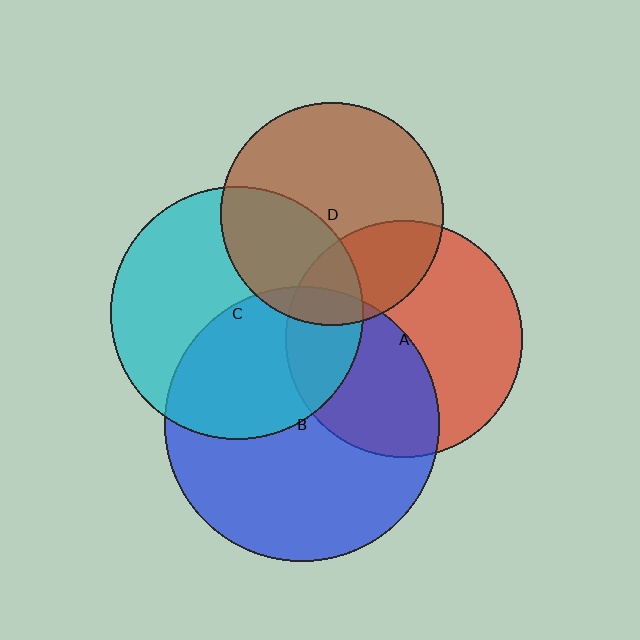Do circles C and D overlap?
Yes.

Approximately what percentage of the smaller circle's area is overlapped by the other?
Approximately 35%.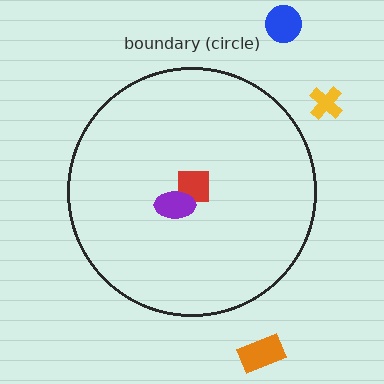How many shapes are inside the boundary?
2 inside, 3 outside.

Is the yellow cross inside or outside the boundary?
Outside.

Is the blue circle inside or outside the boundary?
Outside.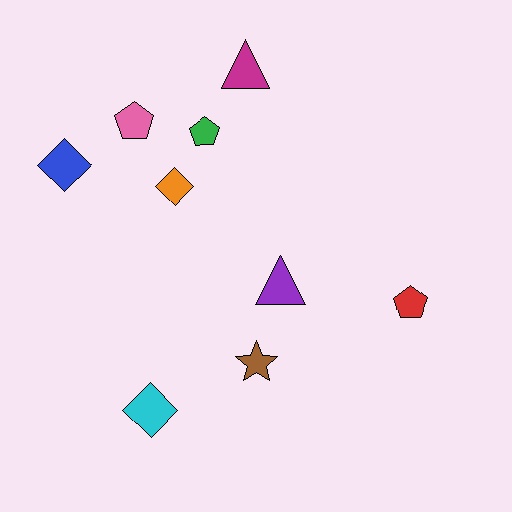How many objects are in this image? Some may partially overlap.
There are 9 objects.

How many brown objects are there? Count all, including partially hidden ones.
There is 1 brown object.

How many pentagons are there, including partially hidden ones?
There are 3 pentagons.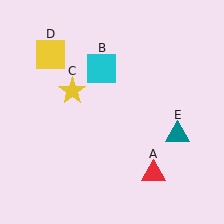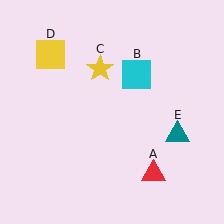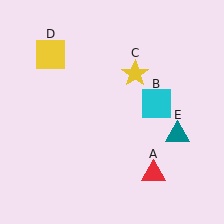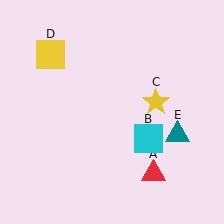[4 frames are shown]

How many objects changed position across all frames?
2 objects changed position: cyan square (object B), yellow star (object C).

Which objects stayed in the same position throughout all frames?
Red triangle (object A) and yellow square (object D) and teal triangle (object E) remained stationary.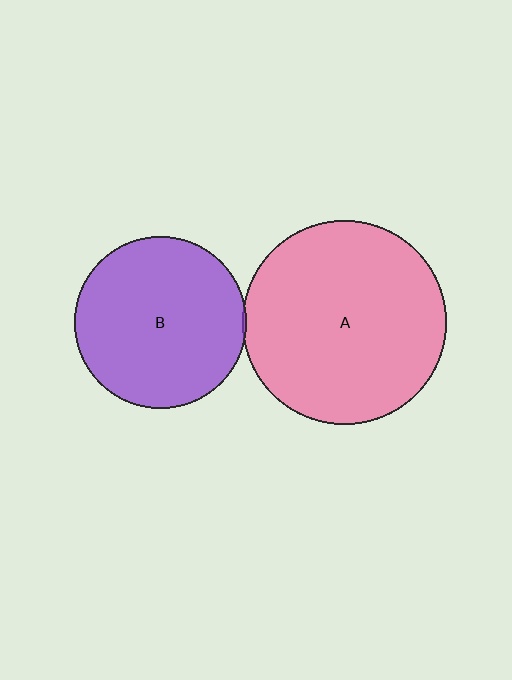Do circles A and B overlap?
Yes.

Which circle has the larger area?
Circle A (pink).